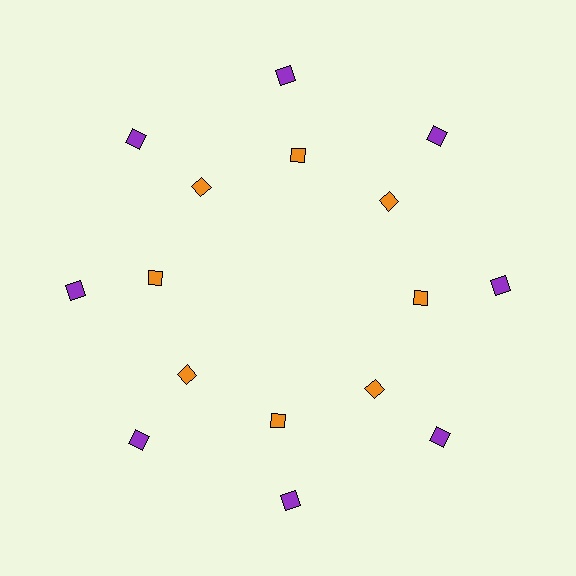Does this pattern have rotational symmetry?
Yes, this pattern has 8-fold rotational symmetry. It looks the same after rotating 45 degrees around the center.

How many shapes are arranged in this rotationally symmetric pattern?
There are 16 shapes, arranged in 8 groups of 2.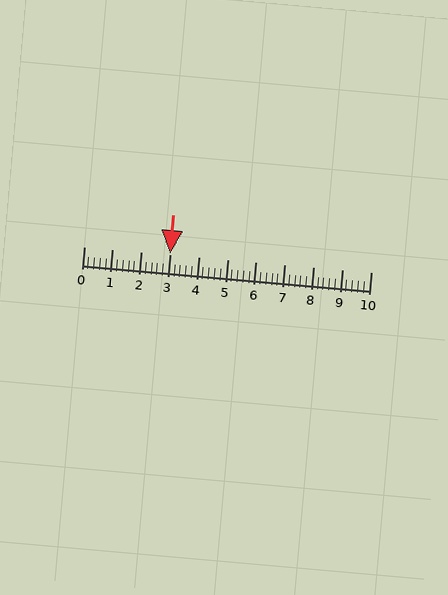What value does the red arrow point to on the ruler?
The red arrow points to approximately 3.0.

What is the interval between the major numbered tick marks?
The major tick marks are spaced 1 units apart.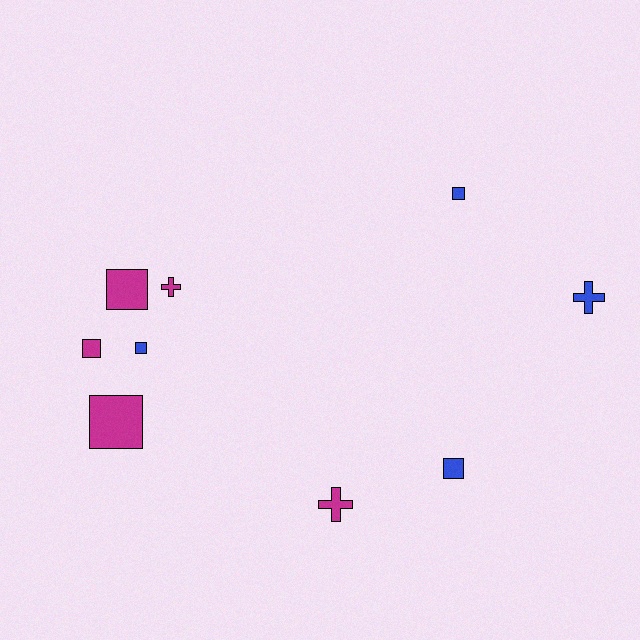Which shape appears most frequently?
Square, with 6 objects.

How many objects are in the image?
There are 9 objects.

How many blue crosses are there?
There is 1 blue cross.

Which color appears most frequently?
Magenta, with 5 objects.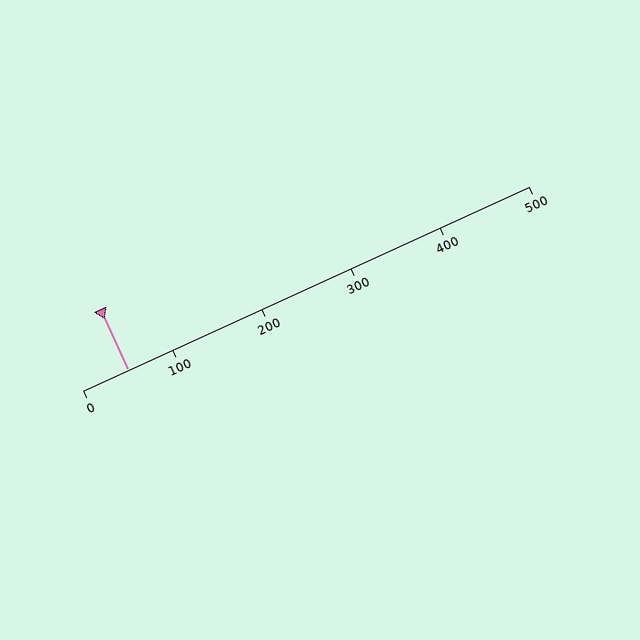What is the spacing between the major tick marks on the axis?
The major ticks are spaced 100 apart.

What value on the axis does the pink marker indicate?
The marker indicates approximately 50.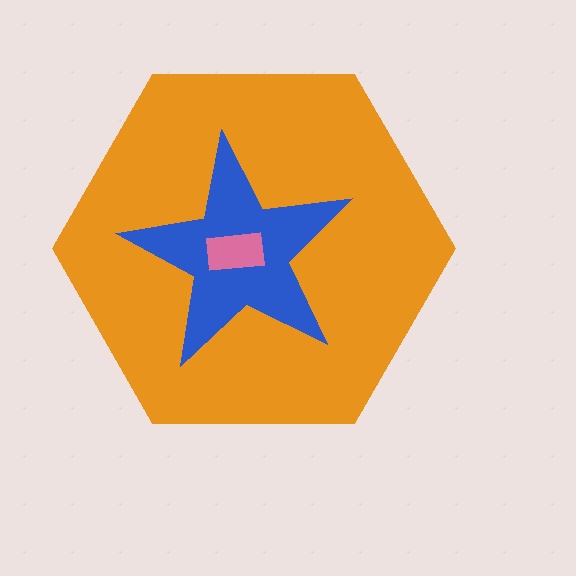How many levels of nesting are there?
3.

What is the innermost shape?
The pink rectangle.